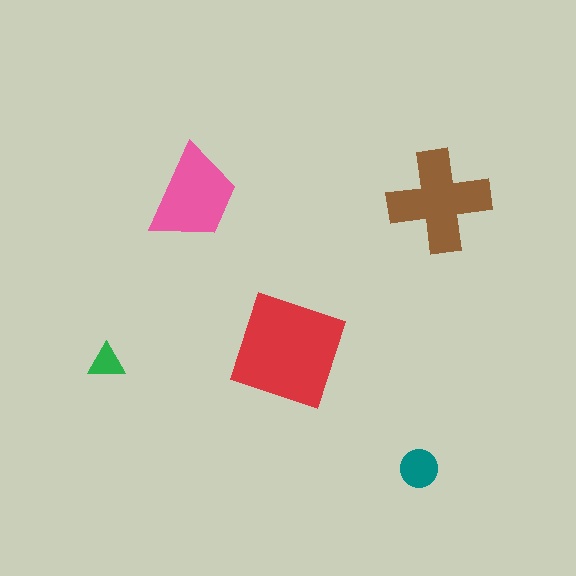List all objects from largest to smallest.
The red diamond, the brown cross, the pink trapezoid, the teal circle, the green triangle.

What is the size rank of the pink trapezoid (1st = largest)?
3rd.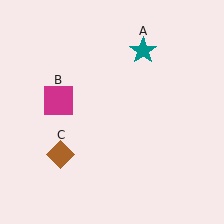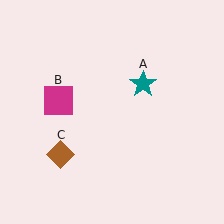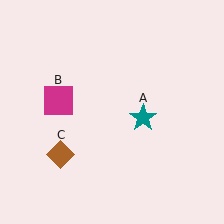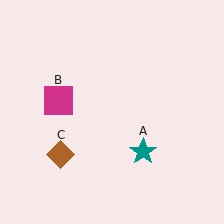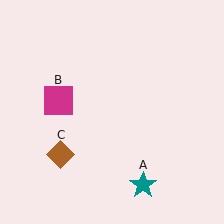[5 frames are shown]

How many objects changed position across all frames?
1 object changed position: teal star (object A).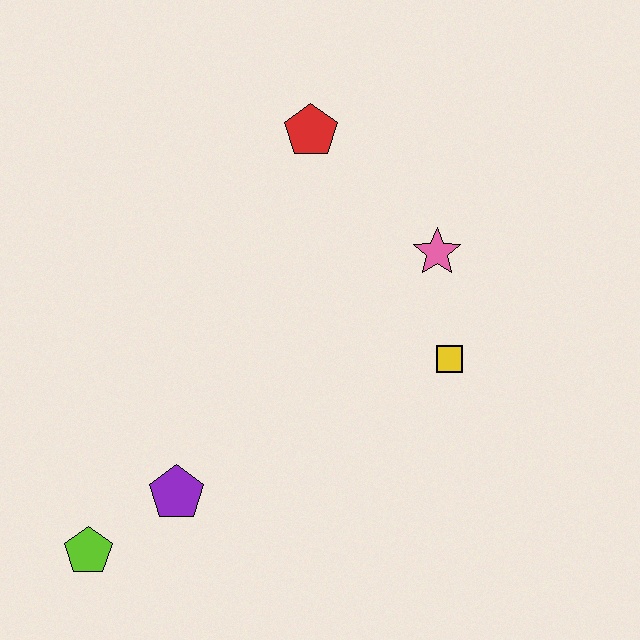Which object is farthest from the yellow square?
The lime pentagon is farthest from the yellow square.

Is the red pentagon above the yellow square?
Yes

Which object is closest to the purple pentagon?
The lime pentagon is closest to the purple pentagon.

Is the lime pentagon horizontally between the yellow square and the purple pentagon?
No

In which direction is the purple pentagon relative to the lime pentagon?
The purple pentagon is to the right of the lime pentagon.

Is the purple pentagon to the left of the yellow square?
Yes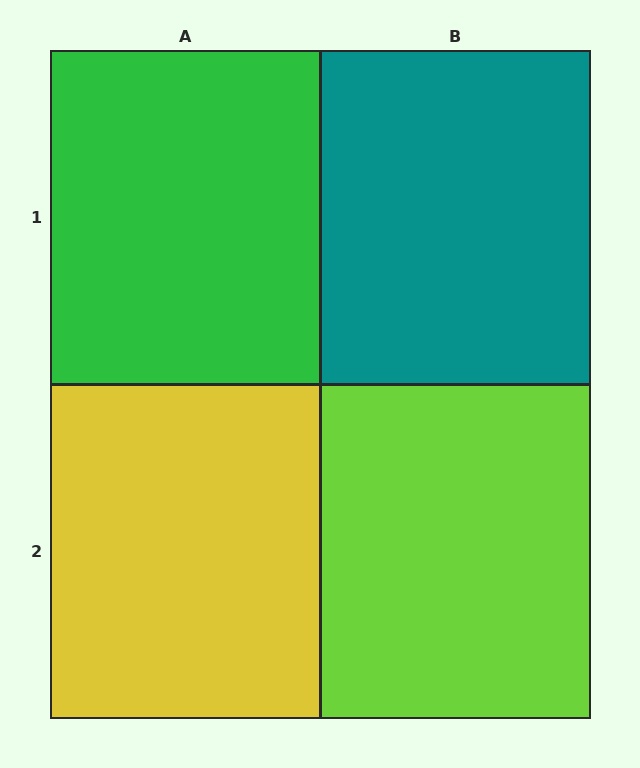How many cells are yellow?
1 cell is yellow.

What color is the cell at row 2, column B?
Lime.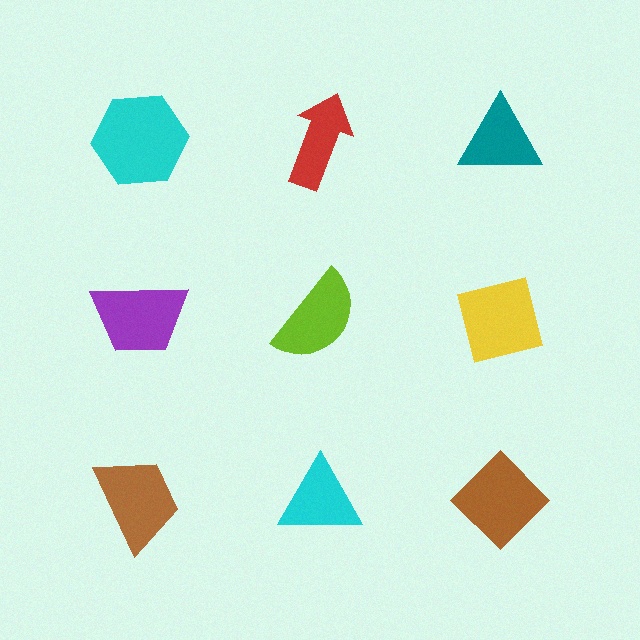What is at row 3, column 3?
A brown diamond.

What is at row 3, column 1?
A brown trapezoid.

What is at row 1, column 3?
A teal triangle.